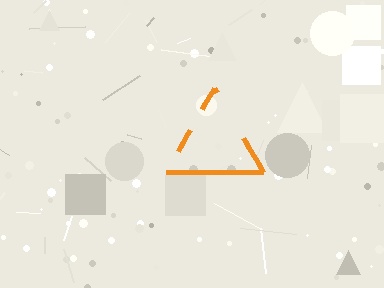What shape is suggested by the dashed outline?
The dashed outline suggests a triangle.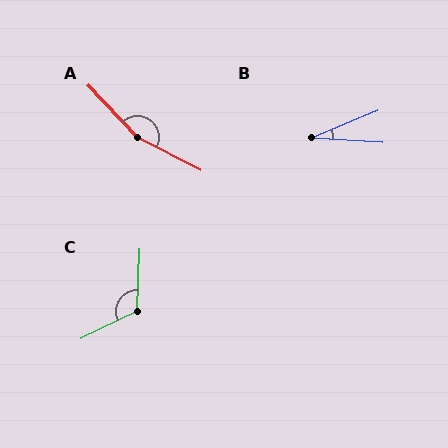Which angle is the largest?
A, at approximately 160 degrees.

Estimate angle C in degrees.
Approximately 119 degrees.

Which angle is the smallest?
B, at approximately 26 degrees.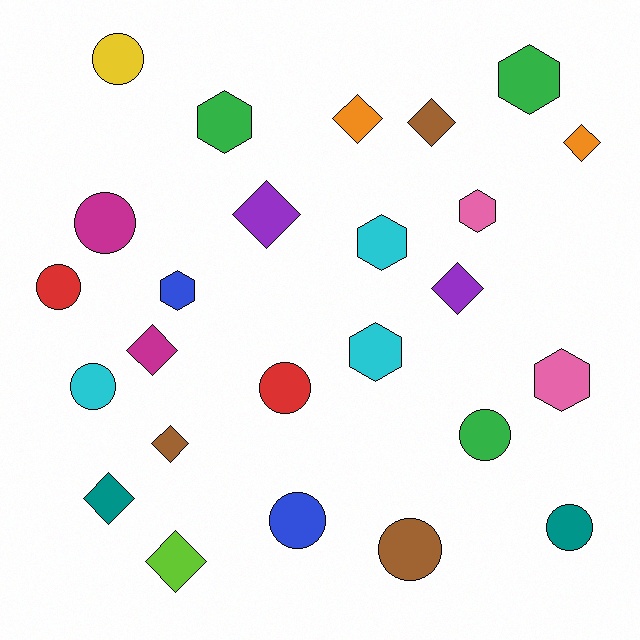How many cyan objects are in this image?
There are 3 cyan objects.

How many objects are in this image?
There are 25 objects.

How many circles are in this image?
There are 9 circles.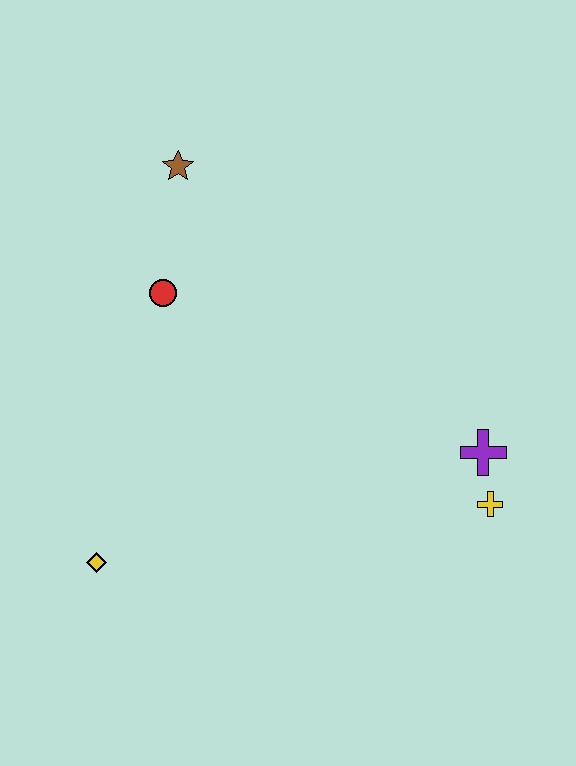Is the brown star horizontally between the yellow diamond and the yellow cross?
Yes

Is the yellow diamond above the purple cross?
No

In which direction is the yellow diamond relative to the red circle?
The yellow diamond is below the red circle.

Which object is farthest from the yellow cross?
The brown star is farthest from the yellow cross.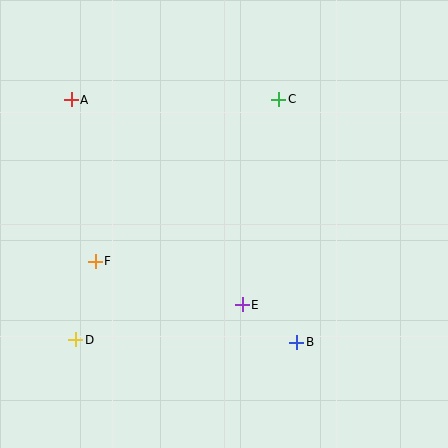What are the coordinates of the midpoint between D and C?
The midpoint between D and C is at (177, 220).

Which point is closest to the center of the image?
Point E at (242, 305) is closest to the center.